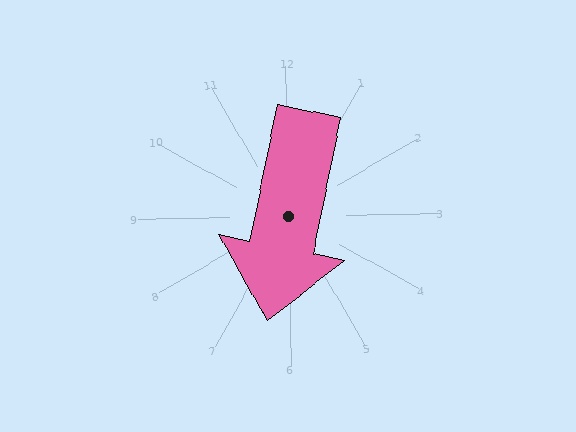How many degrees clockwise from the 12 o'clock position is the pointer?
Approximately 192 degrees.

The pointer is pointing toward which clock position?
Roughly 6 o'clock.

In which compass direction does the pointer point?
South.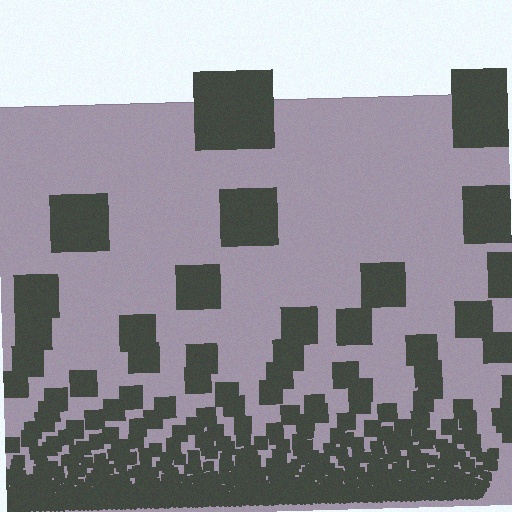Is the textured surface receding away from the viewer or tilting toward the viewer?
The surface appears to tilt toward the viewer. Texture elements get larger and sparser toward the top.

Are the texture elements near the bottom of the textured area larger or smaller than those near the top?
Smaller. The gradient is inverted — elements near the bottom are smaller and denser.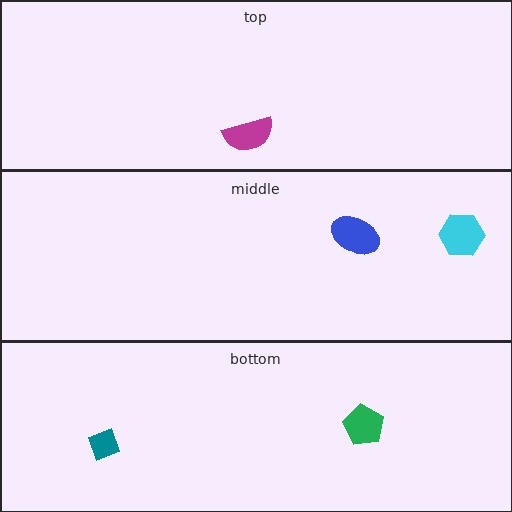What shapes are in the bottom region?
The green pentagon, the teal diamond.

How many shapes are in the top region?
1.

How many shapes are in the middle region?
2.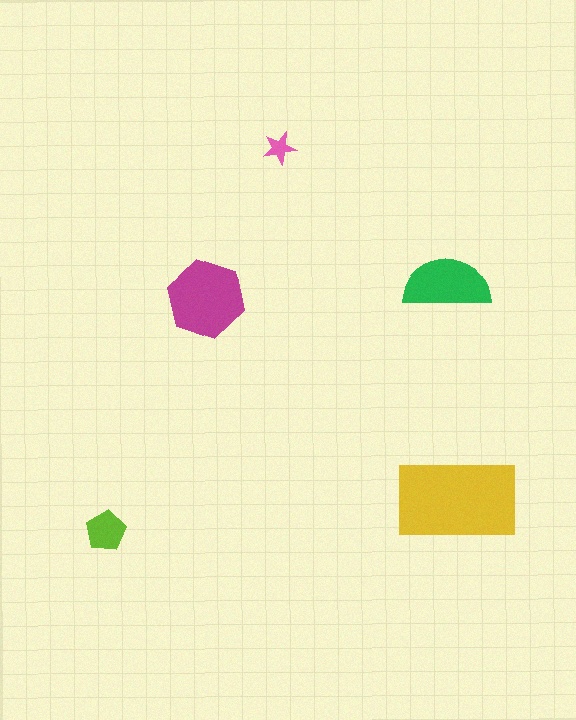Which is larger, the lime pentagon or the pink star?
The lime pentagon.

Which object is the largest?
The yellow rectangle.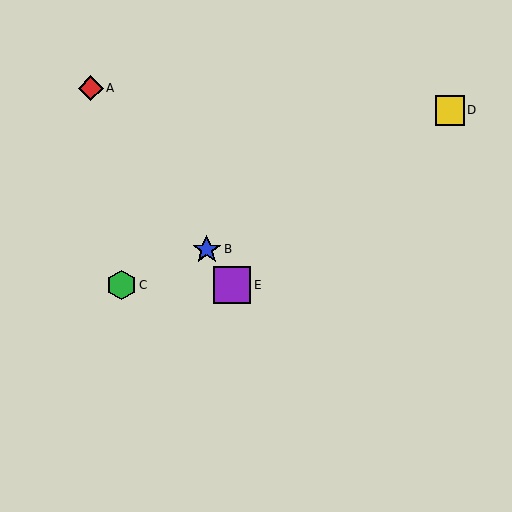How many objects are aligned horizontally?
2 objects (C, E) are aligned horizontally.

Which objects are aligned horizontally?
Objects C, E are aligned horizontally.